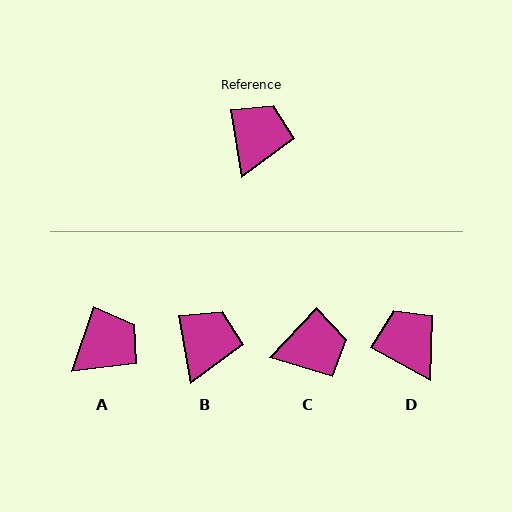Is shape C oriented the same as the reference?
No, it is off by about 53 degrees.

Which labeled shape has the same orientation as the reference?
B.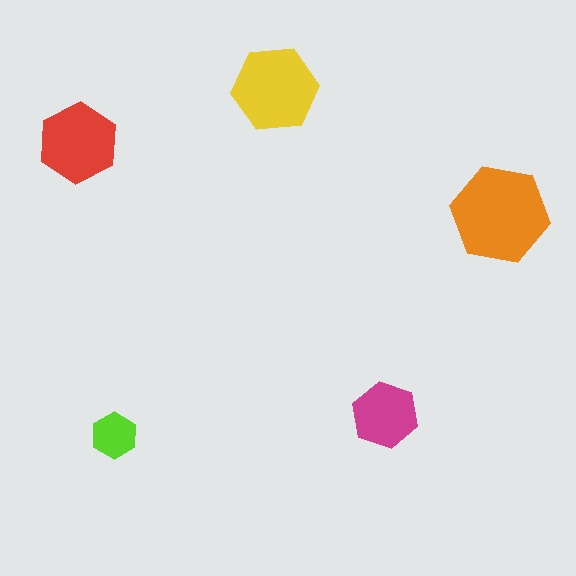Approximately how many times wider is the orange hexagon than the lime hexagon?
About 2 times wider.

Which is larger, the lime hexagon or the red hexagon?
The red one.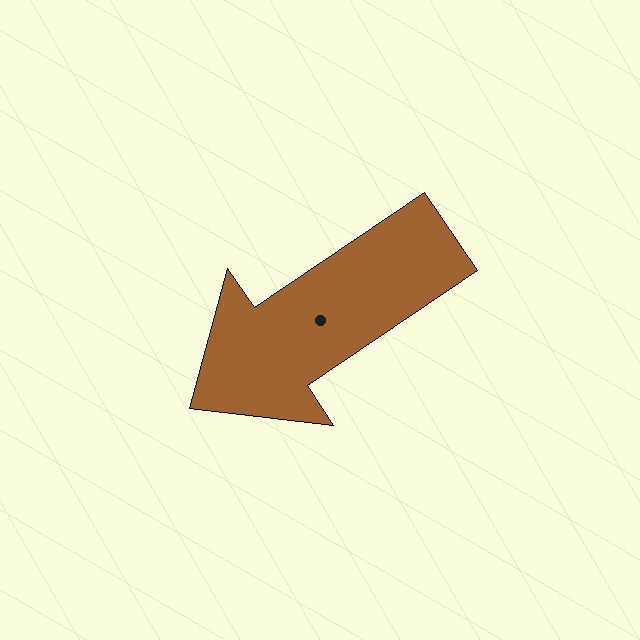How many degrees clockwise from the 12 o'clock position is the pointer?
Approximately 236 degrees.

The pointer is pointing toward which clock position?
Roughly 8 o'clock.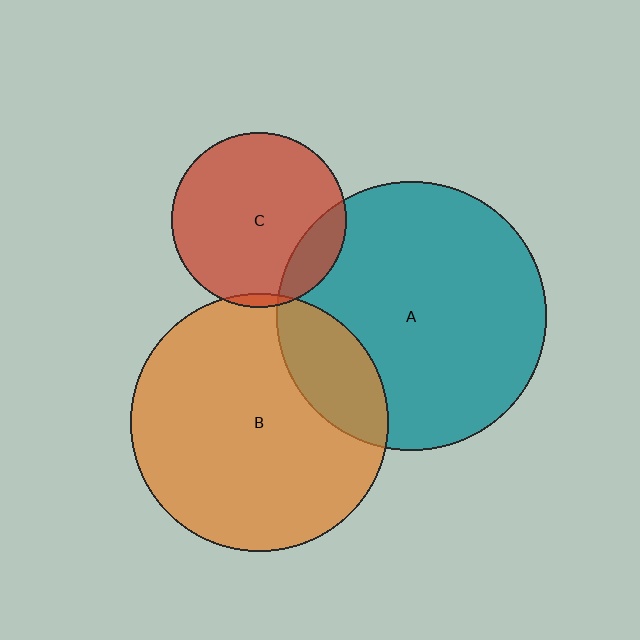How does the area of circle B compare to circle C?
Approximately 2.2 times.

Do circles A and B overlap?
Yes.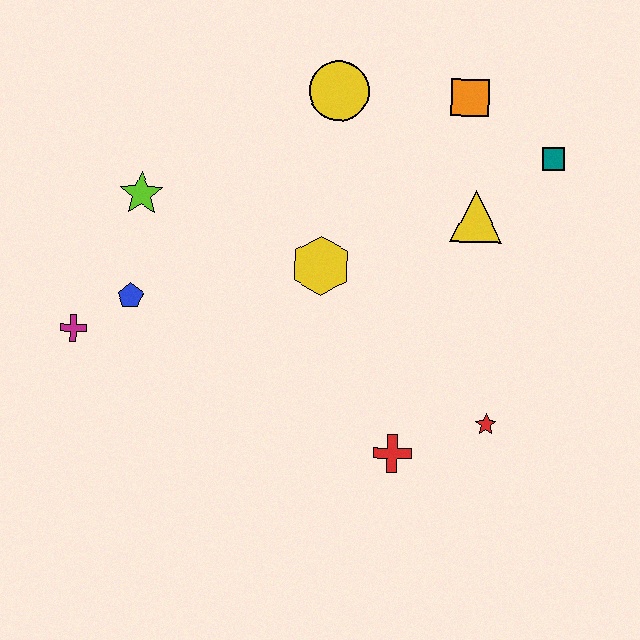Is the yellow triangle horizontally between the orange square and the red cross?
No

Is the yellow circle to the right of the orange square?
No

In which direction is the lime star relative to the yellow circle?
The lime star is to the left of the yellow circle.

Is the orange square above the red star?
Yes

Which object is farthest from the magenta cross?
The teal square is farthest from the magenta cross.